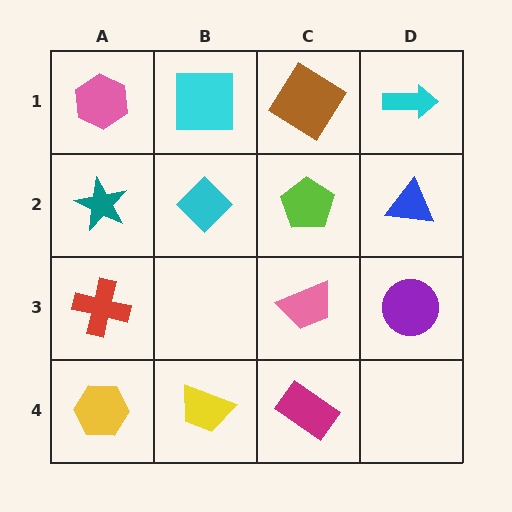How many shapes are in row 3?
3 shapes.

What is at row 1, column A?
A pink hexagon.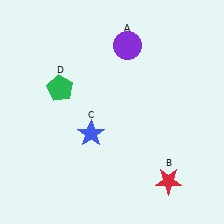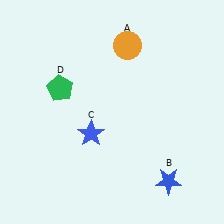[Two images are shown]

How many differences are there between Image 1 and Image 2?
There are 2 differences between the two images.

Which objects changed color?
A changed from purple to orange. B changed from red to blue.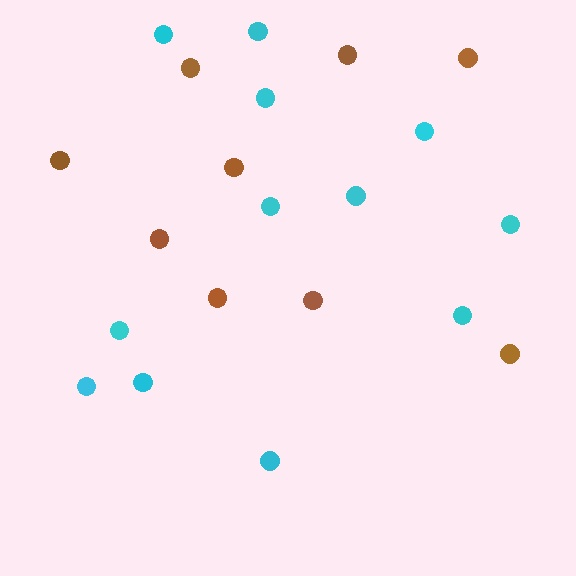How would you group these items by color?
There are 2 groups: one group of brown circles (9) and one group of cyan circles (12).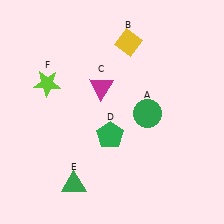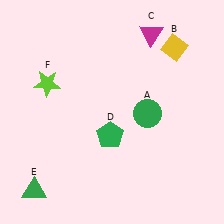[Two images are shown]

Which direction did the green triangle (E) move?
The green triangle (E) moved left.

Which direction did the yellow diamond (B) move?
The yellow diamond (B) moved right.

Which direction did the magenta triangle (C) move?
The magenta triangle (C) moved up.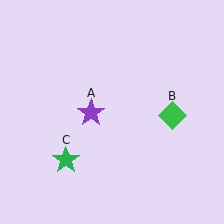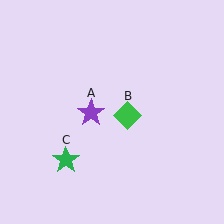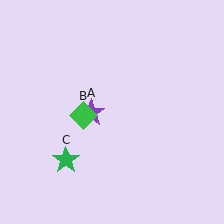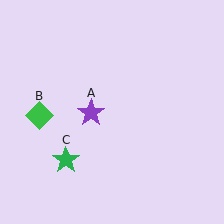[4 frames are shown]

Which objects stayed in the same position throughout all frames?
Purple star (object A) and green star (object C) remained stationary.